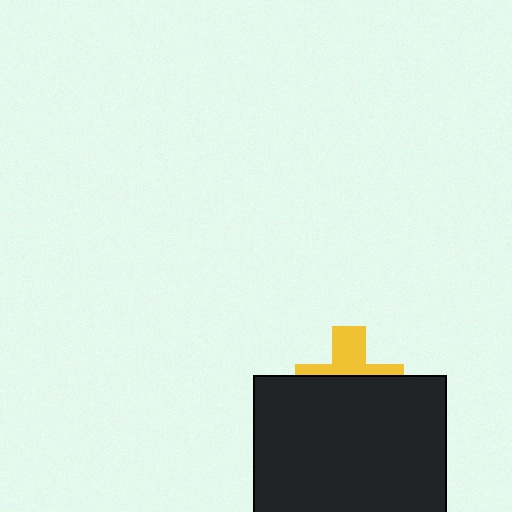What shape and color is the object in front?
The object in front is a black rectangle.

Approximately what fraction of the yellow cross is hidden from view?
Roughly 59% of the yellow cross is hidden behind the black rectangle.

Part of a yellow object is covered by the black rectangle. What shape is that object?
It is a cross.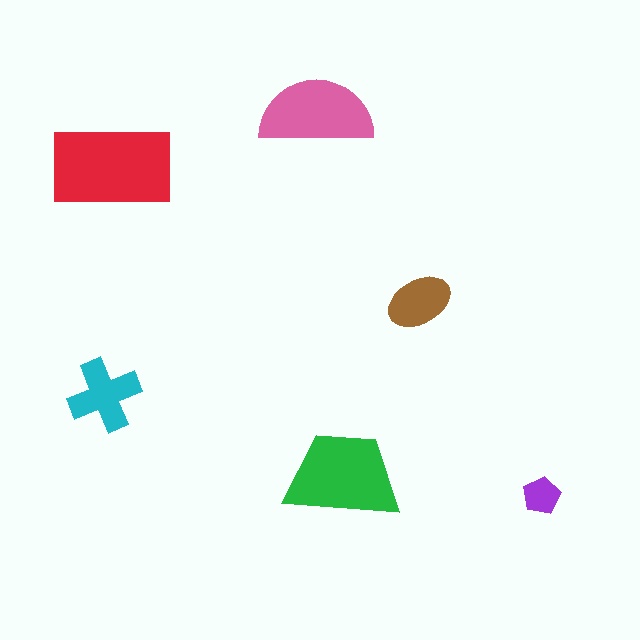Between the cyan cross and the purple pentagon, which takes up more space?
The cyan cross.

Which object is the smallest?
The purple pentagon.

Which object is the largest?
The red rectangle.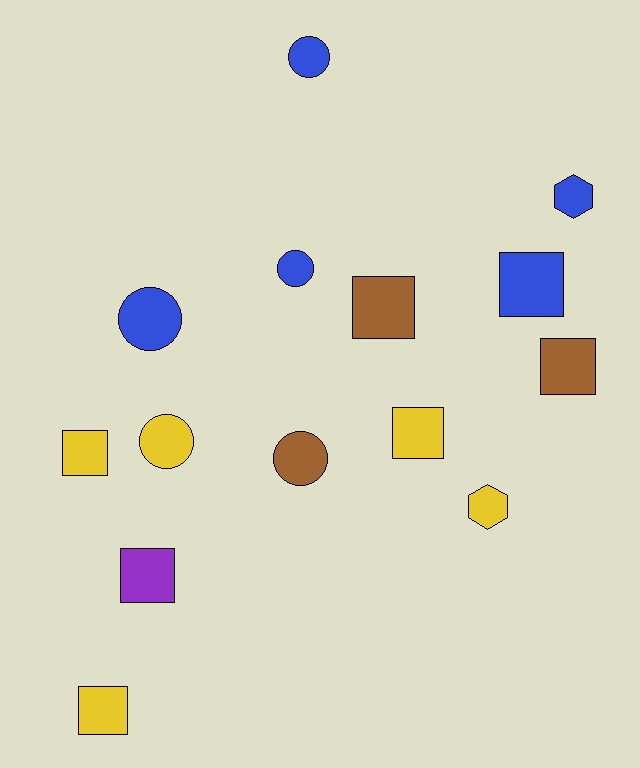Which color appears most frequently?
Yellow, with 5 objects.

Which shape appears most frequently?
Square, with 7 objects.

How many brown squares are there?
There are 2 brown squares.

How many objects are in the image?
There are 14 objects.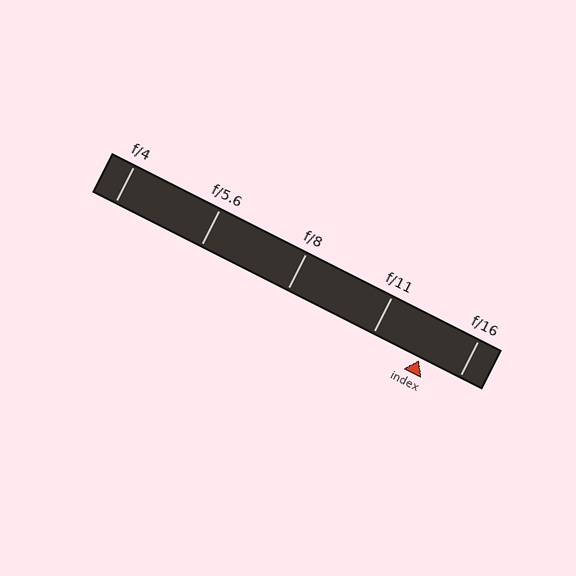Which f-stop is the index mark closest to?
The index mark is closest to f/16.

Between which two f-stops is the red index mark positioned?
The index mark is between f/11 and f/16.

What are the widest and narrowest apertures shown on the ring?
The widest aperture shown is f/4 and the narrowest is f/16.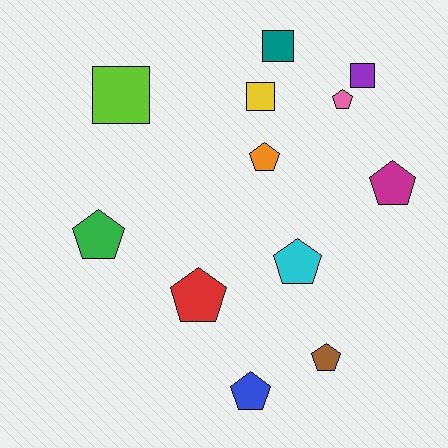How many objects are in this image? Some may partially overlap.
There are 12 objects.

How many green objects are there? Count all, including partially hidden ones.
There is 1 green object.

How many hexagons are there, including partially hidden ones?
There are no hexagons.